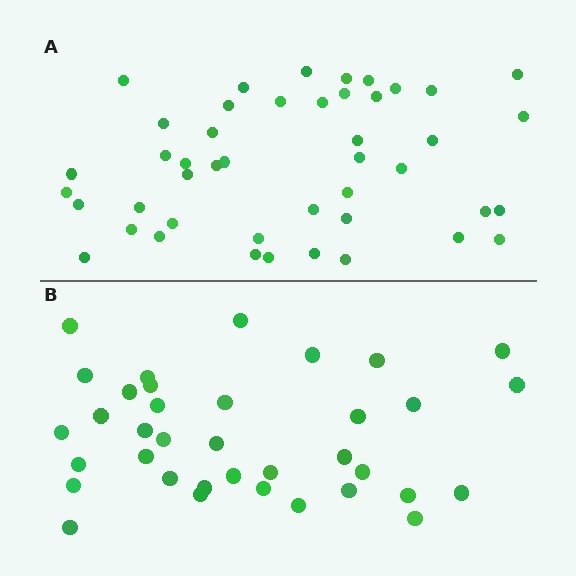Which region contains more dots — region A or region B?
Region A (the top region) has more dots.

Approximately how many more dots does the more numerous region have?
Region A has roughly 8 or so more dots than region B.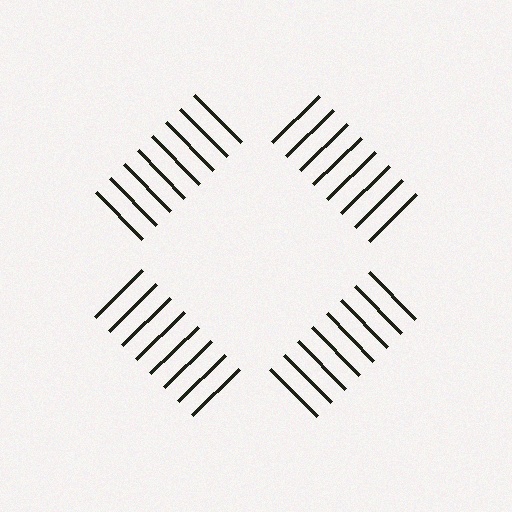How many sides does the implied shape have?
4 sides — the line-ends trace a square.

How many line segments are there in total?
32 — 8 along each of the 4 edges.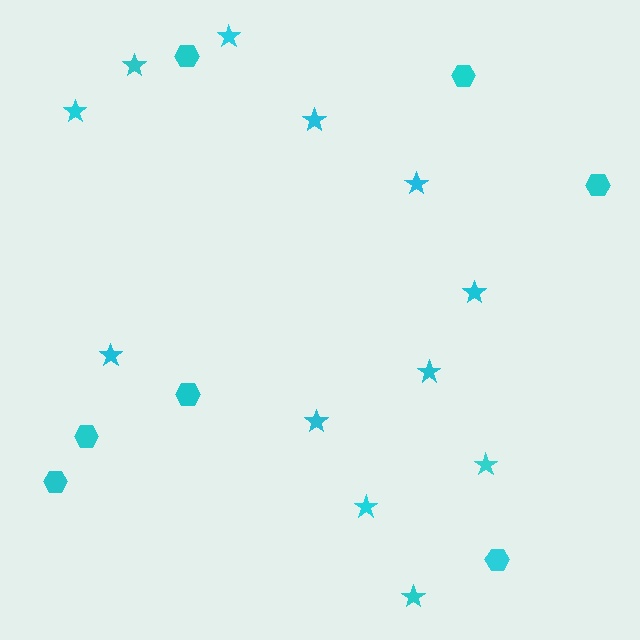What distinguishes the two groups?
There are 2 groups: one group of hexagons (7) and one group of stars (12).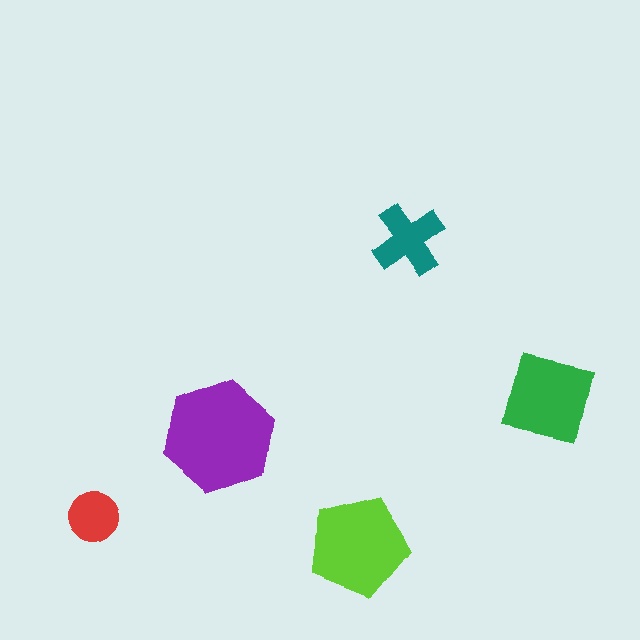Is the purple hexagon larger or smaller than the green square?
Larger.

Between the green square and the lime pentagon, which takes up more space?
The lime pentagon.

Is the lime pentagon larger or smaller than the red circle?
Larger.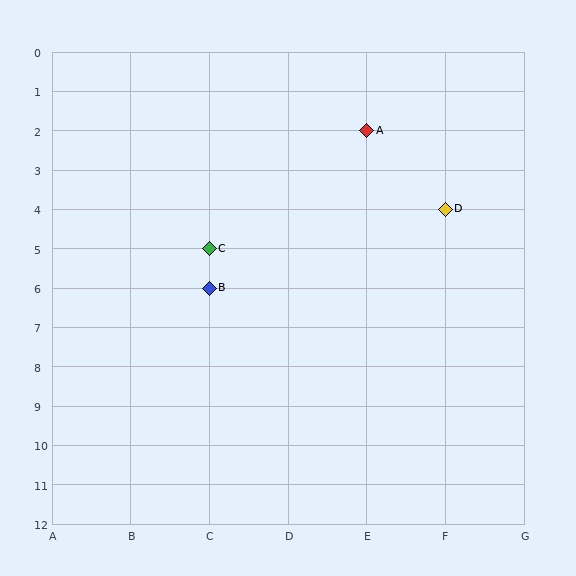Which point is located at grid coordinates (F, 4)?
Point D is at (F, 4).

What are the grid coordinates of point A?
Point A is at grid coordinates (E, 2).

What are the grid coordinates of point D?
Point D is at grid coordinates (F, 4).